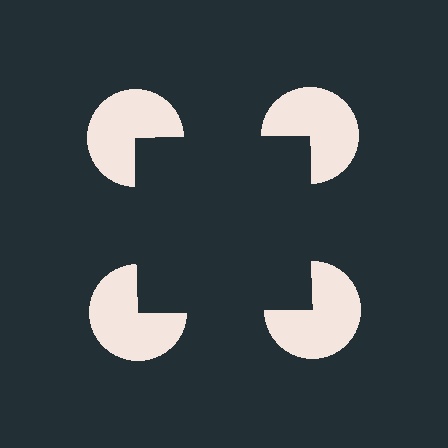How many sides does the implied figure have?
4 sides.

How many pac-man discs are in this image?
There are 4 — one at each vertex of the illusory square.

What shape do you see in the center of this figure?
An illusory square — its edges are inferred from the aligned wedge cuts in the pac-man discs, not physically drawn.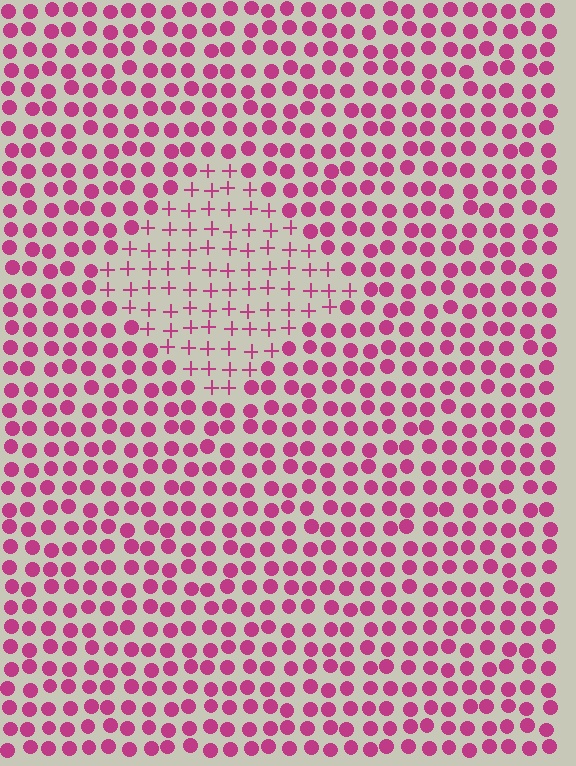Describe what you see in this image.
The image is filled with small magenta elements arranged in a uniform grid. A diamond-shaped region contains plus signs, while the surrounding area contains circles. The boundary is defined purely by the change in element shape.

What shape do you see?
I see a diamond.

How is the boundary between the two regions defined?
The boundary is defined by a change in element shape: plus signs inside vs. circles outside. All elements share the same color and spacing.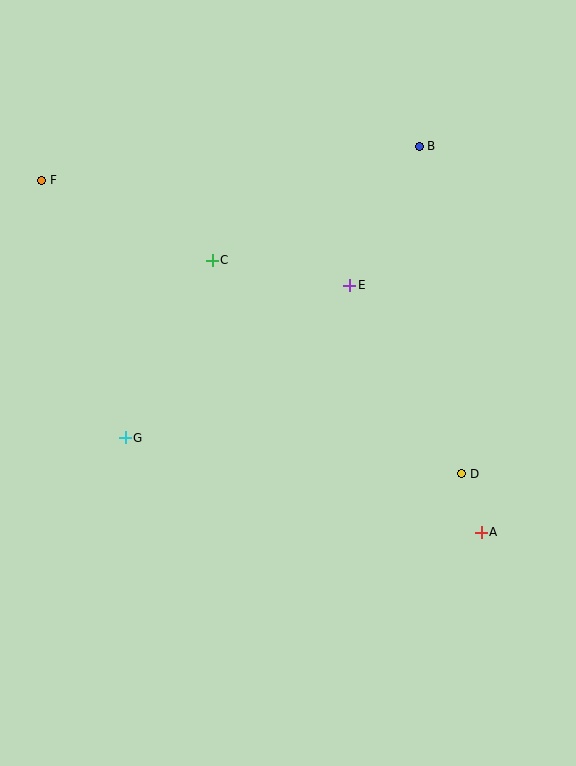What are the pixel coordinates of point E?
Point E is at (350, 285).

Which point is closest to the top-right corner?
Point B is closest to the top-right corner.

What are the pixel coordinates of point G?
Point G is at (125, 438).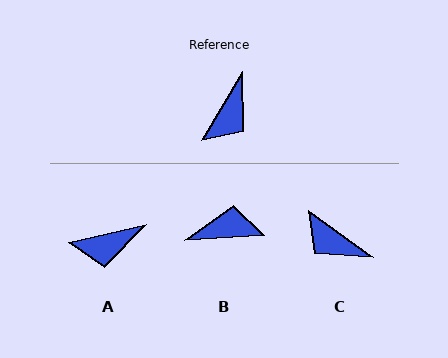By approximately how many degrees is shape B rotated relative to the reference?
Approximately 124 degrees counter-clockwise.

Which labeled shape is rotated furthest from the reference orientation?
B, about 124 degrees away.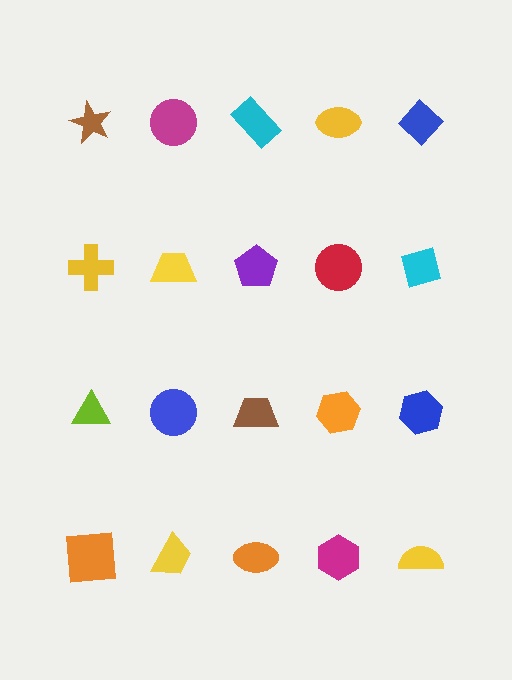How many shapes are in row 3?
5 shapes.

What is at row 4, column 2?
A yellow trapezoid.